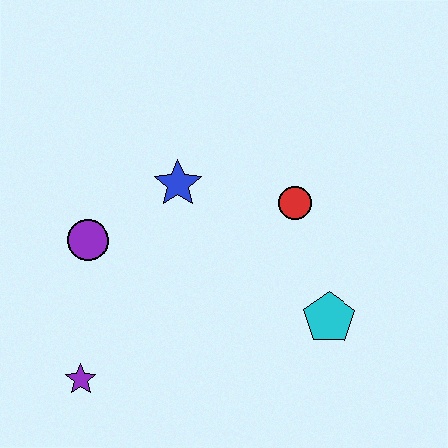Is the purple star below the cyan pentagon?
Yes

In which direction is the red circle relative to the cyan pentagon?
The red circle is above the cyan pentagon.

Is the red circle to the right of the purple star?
Yes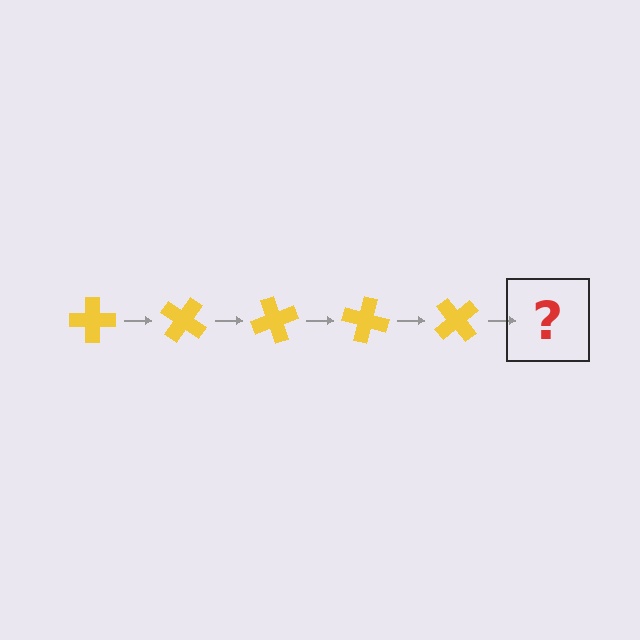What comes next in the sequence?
The next element should be a yellow cross rotated 175 degrees.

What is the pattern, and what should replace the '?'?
The pattern is that the cross rotates 35 degrees each step. The '?' should be a yellow cross rotated 175 degrees.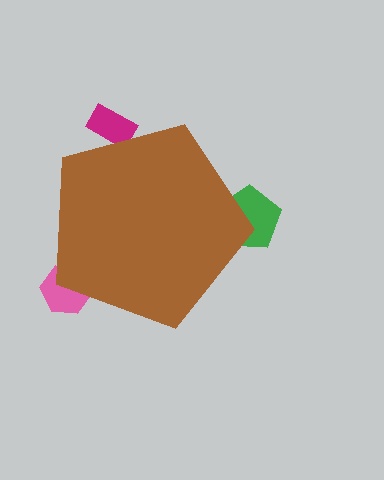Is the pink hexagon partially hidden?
Yes, the pink hexagon is partially hidden behind the brown pentagon.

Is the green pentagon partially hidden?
Yes, the green pentagon is partially hidden behind the brown pentagon.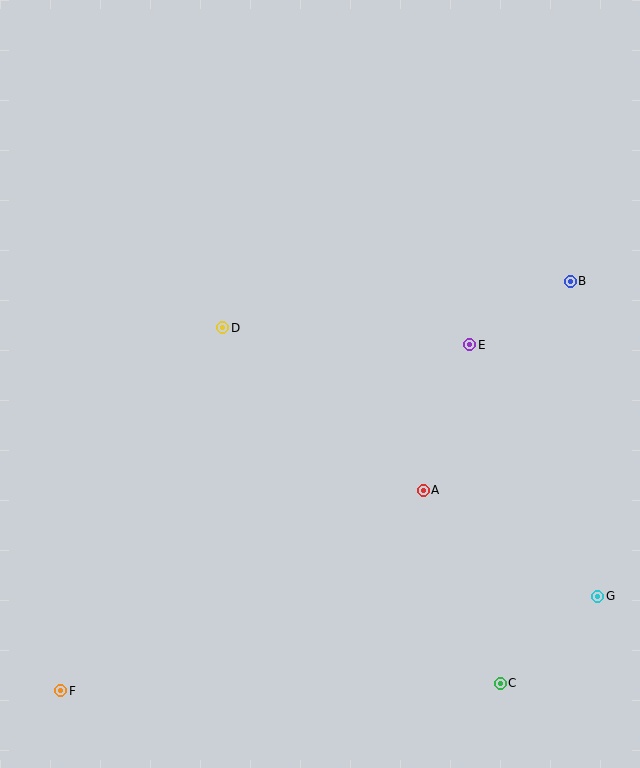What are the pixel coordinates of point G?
Point G is at (598, 596).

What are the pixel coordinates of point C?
Point C is at (500, 683).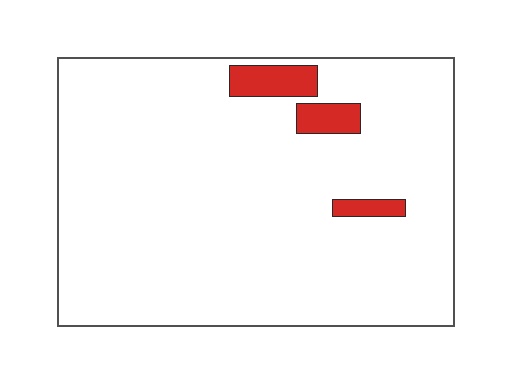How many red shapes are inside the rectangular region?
3.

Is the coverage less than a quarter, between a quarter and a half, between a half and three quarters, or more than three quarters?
Less than a quarter.